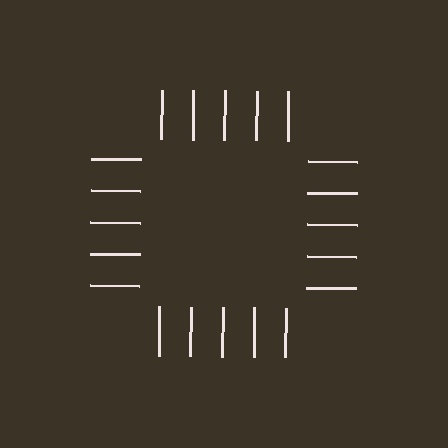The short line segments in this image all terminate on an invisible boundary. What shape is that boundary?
An illusory square — the line segments terminate on its edges but no continuous stroke is drawn.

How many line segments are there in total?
20 — 5 along each of the 4 edges.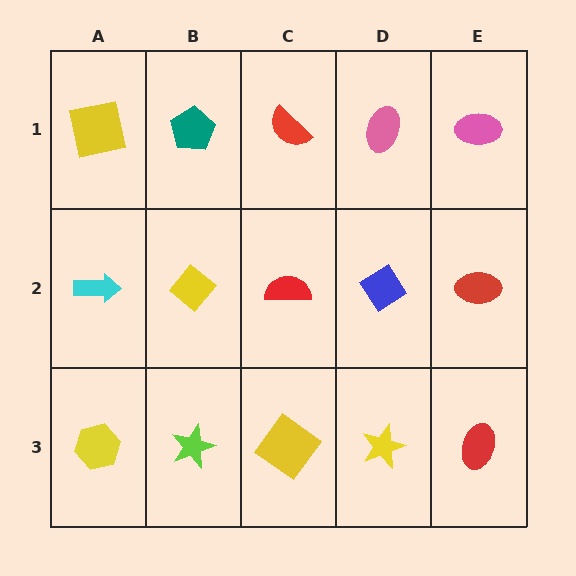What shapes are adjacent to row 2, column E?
A pink ellipse (row 1, column E), a red ellipse (row 3, column E), a blue diamond (row 2, column D).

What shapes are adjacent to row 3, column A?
A cyan arrow (row 2, column A), a lime star (row 3, column B).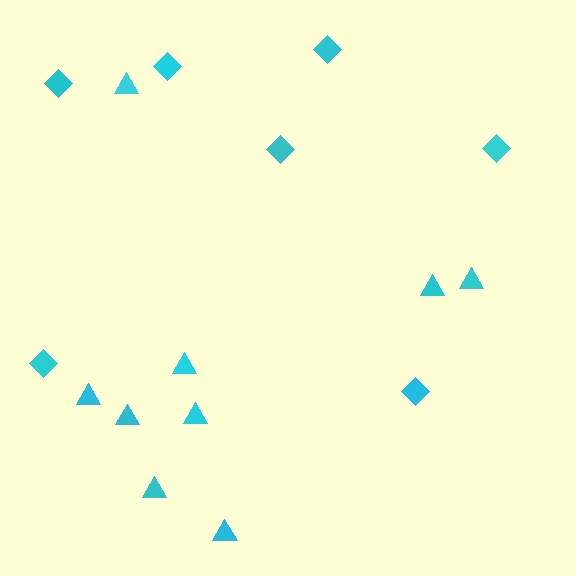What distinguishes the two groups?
There are 2 groups: one group of diamonds (7) and one group of triangles (9).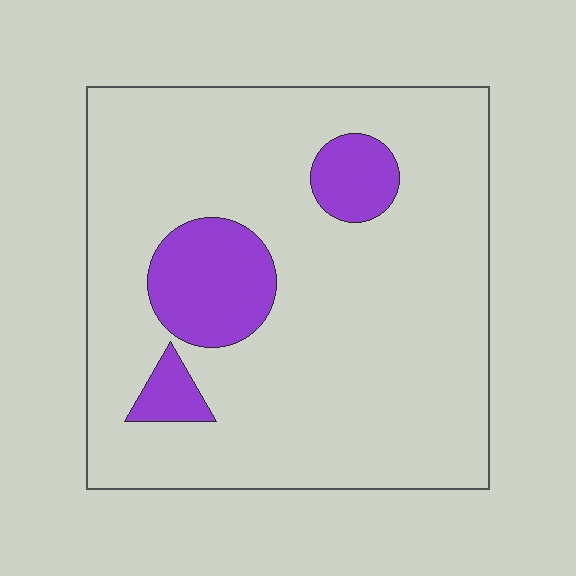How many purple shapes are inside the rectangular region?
3.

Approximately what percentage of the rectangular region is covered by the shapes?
Approximately 15%.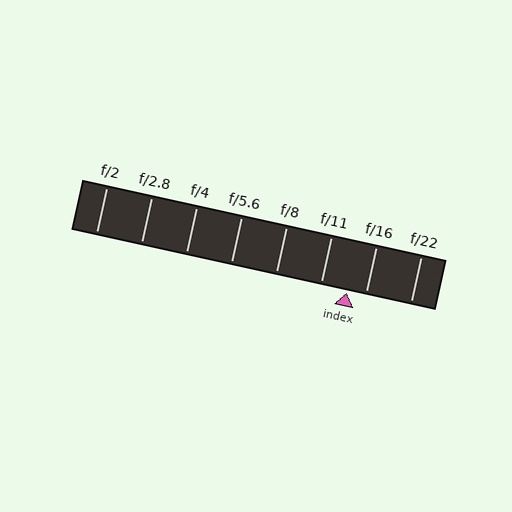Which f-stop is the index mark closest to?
The index mark is closest to f/16.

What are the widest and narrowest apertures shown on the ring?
The widest aperture shown is f/2 and the narrowest is f/22.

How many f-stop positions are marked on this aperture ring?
There are 8 f-stop positions marked.